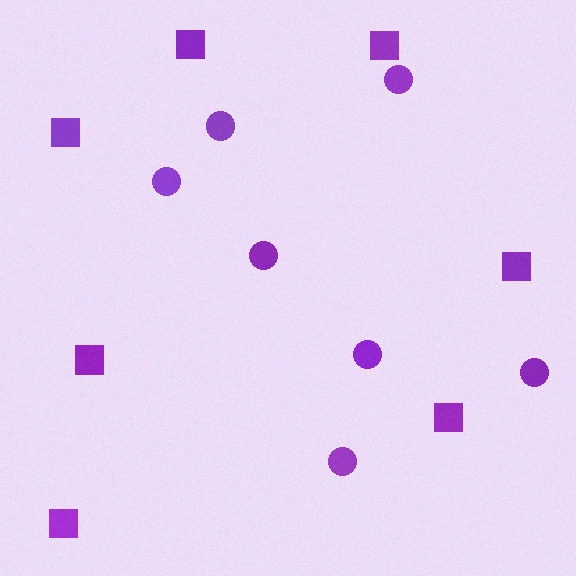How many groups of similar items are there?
There are 2 groups: one group of squares (7) and one group of circles (7).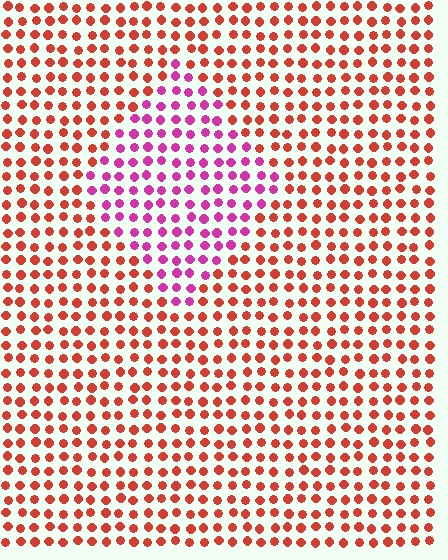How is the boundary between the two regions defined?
The boundary is defined purely by a slight shift in hue (about 49 degrees). Spacing, size, and orientation are identical on both sides.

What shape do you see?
I see a diamond.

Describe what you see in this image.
The image is filled with small red elements in a uniform arrangement. A diamond-shaped region is visible where the elements are tinted to a slightly different hue, forming a subtle color boundary.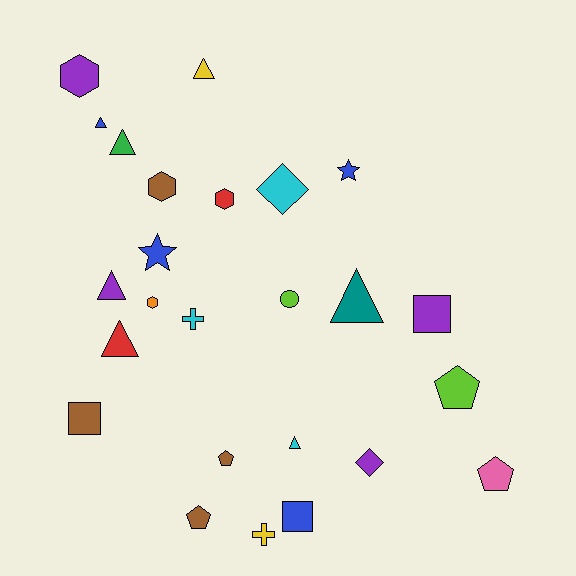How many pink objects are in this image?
There is 1 pink object.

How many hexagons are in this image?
There are 4 hexagons.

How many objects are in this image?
There are 25 objects.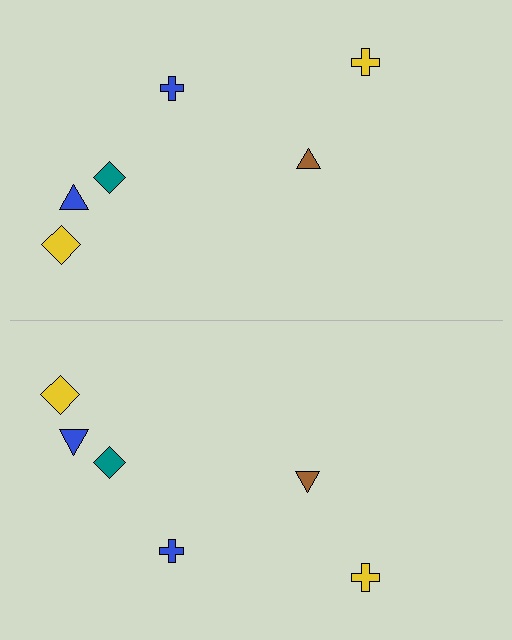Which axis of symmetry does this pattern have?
The pattern has a horizontal axis of symmetry running through the center of the image.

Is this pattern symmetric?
Yes, this pattern has bilateral (reflection) symmetry.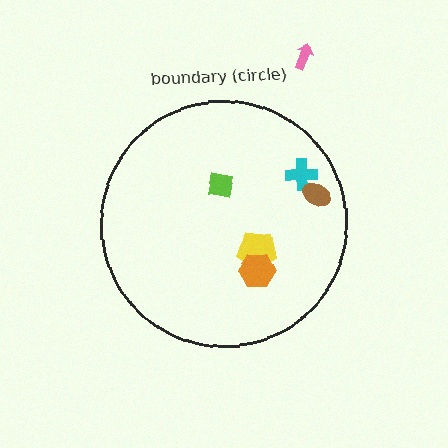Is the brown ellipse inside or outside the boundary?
Inside.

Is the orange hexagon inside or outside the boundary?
Inside.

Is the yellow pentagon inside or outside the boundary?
Inside.